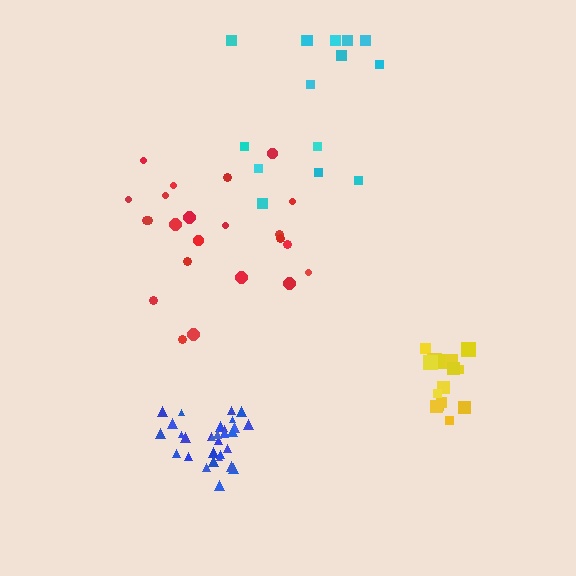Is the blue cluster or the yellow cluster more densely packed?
Blue.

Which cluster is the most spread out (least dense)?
Cyan.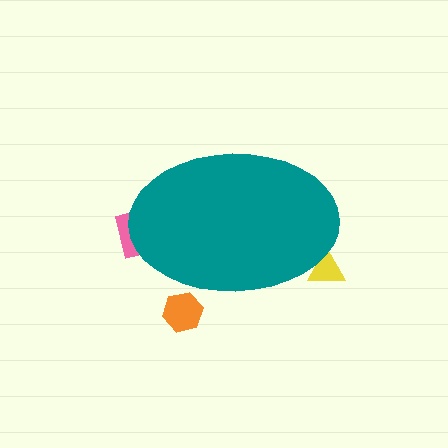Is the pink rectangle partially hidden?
Yes, the pink rectangle is partially hidden behind the teal ellipse.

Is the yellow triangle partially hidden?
Yes, the yellow triangle is partially hidden behind the teal ellipse.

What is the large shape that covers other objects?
A teal ellipse.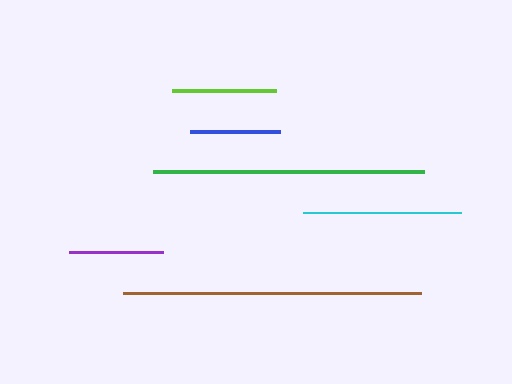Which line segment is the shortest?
The blue line is the shortest at approximately 90 pixels.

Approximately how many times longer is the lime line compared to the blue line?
The lime line is approximately 1.1 times the length of the blue line.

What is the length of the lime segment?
The lime segment is approximately 103 pixels long.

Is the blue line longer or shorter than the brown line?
The brown line is longer than the blue line.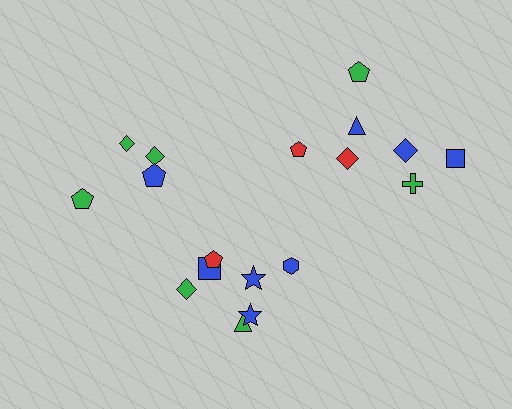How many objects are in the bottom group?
There are 7 objects.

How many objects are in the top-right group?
There are 7 objects.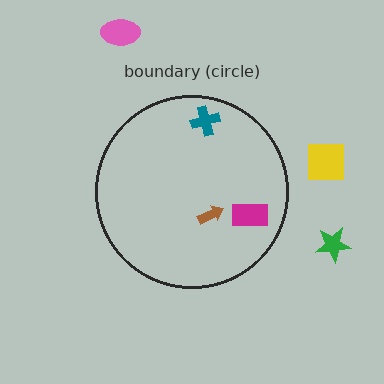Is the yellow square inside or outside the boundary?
Outside.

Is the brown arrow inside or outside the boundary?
Inside.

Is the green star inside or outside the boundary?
Outside.